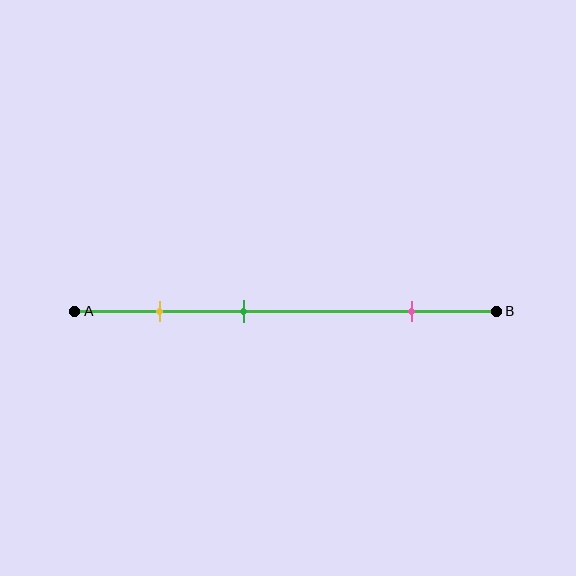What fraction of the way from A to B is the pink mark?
The pink mark is approximately 80% (0.8) of the way from A to B.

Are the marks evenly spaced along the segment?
No, the marks are not evenly spaced.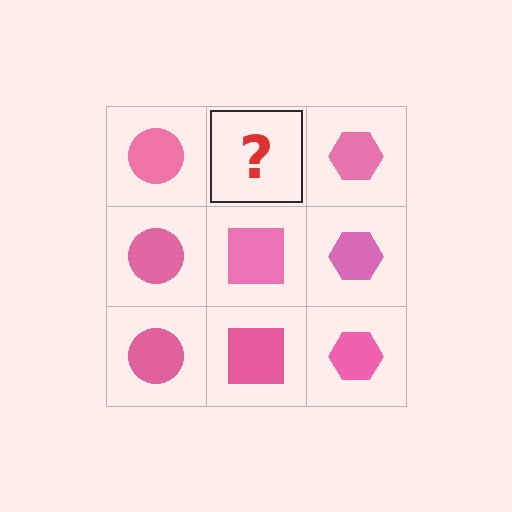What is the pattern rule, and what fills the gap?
The rule is that each column has a consistent shape. The gap should be filled with a pink square.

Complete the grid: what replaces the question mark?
The question mark should be replaced with a pink square.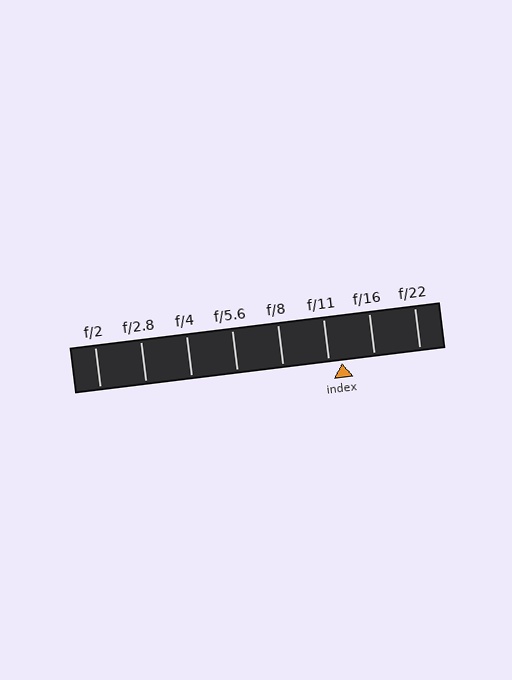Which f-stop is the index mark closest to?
The index mark is closest to f/11.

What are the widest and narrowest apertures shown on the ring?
The widest aperture shown is f/2 and the narrowest is f/22.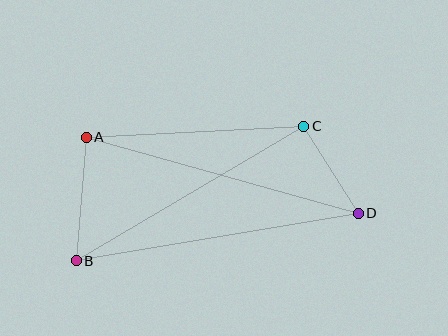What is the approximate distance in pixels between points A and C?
The distance between A and C is approximately 218 pixels.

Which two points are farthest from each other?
Points B and D are farthest from each other.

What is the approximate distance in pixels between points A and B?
The distance between A and B is approximately 124 pixels.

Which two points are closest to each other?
Points C and D are closest to each other.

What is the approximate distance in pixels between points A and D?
The distance between A and D is approximately 283 pixels.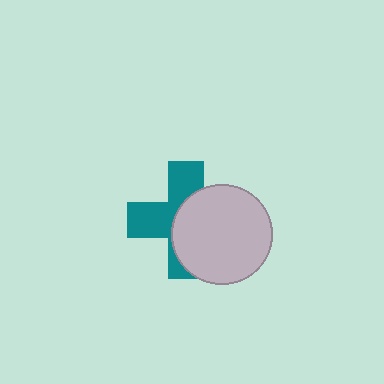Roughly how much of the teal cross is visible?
About half of it is visible (roughly 48%).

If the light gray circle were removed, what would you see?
You would see the complete teal cross.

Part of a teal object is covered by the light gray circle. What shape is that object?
It is a cross.